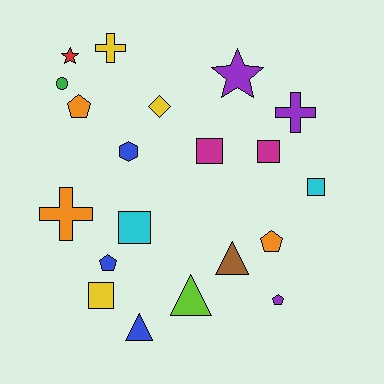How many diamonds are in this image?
There is 1 diamond.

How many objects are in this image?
There are 20 objects.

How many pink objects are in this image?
There are no pink objects.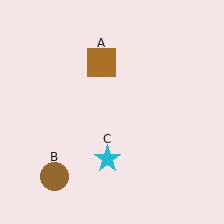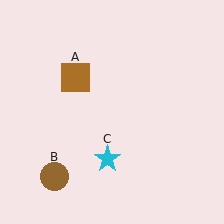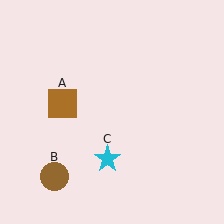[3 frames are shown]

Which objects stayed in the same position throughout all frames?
Brown circle (object B) and cyan star (object C) remained stationary.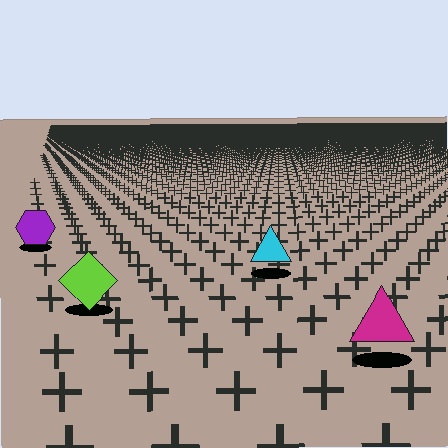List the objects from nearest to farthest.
From nearest to farthest: the magenta triangle, the lime diamond, the cyan triangle, the purple hexagon.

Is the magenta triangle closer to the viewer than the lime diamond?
Yes. The magenta triangle is closer — you can tell from the texture gradient: the ground texture is coarser near it.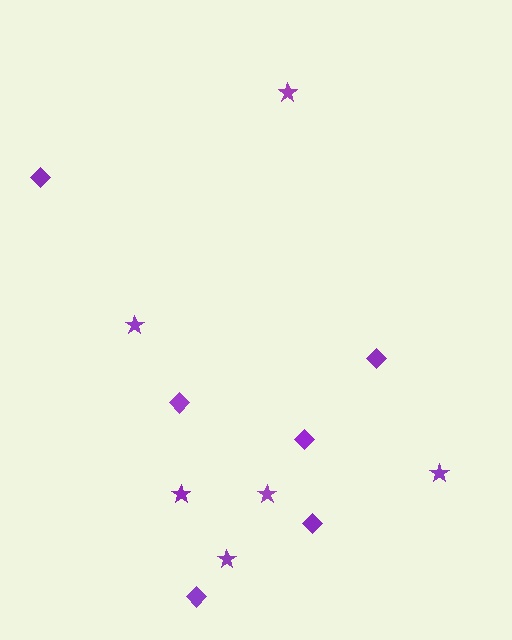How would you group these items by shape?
There are 2 groups: one group of diamonds (6) and one group of stars (6).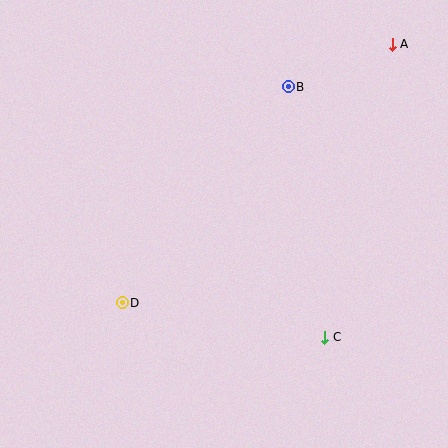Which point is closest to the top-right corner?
Point A is closest to the top-right corner.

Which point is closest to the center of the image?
Point D at (122, 303) is closest to the center.